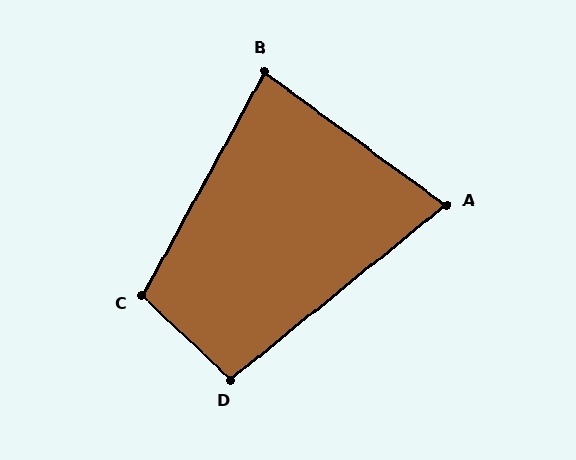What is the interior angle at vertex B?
Approximately 82 degrees (acute).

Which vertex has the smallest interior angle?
A, at approximately 75 degrees.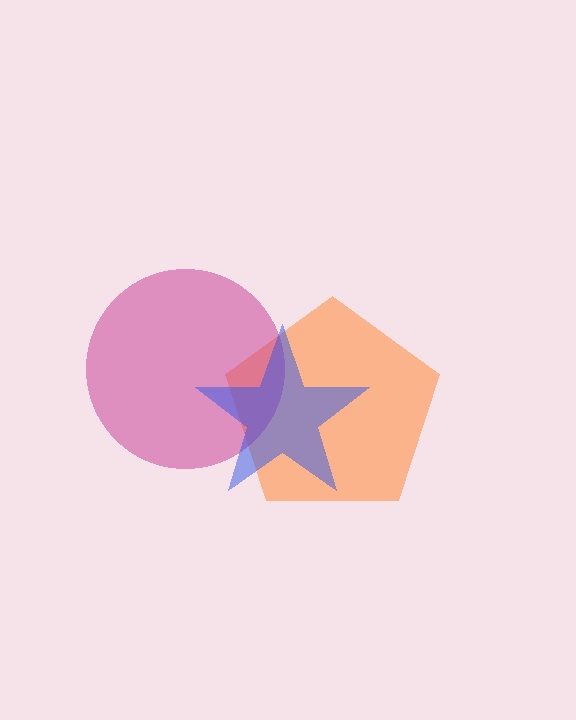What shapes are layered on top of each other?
The layered shapes are: an orange pentagon, a magenta circle, a blue star.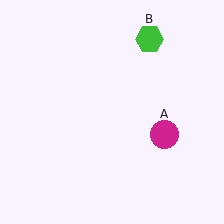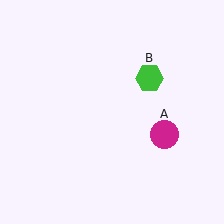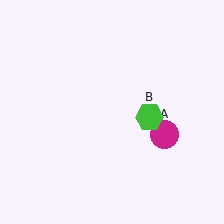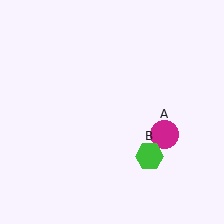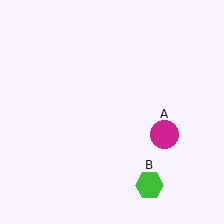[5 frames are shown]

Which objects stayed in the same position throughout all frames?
Magenta circle (object A) remained stationary.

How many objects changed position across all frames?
1 object changed position: green hexagon (object B).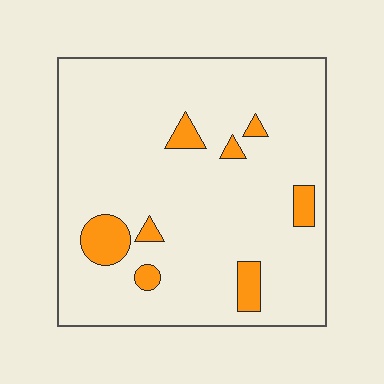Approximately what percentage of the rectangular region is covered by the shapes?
Approximately 10%.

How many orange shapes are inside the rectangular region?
8.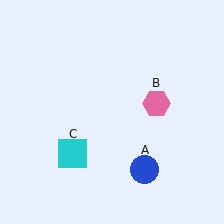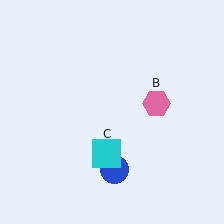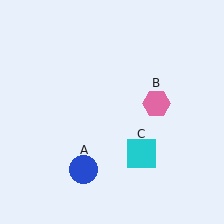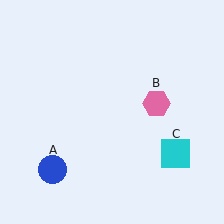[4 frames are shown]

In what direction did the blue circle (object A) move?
The blue circle (object A) moved left.